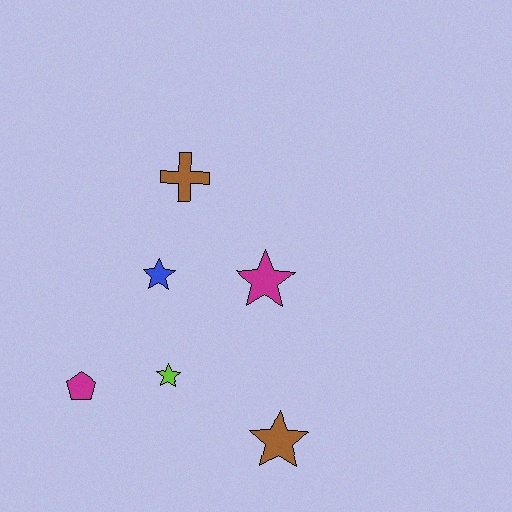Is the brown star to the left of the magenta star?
No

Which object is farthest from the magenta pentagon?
The brown cross is farthest from the magenta pentagon.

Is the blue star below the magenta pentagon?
No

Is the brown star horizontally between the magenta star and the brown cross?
No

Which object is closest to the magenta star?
The blue star is closest to the magenta star.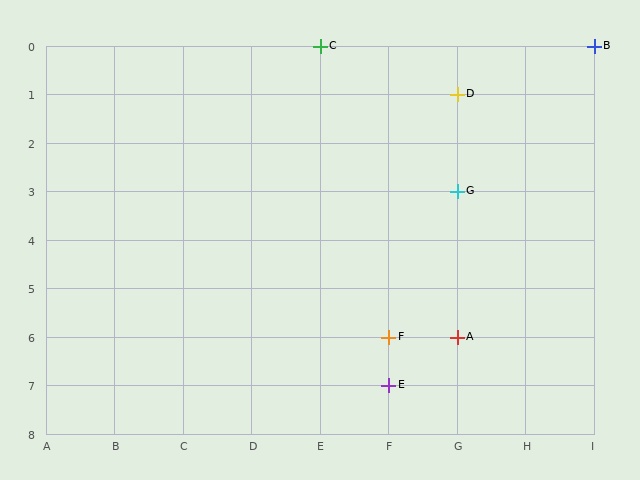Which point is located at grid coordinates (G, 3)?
Point G is at (G, 3).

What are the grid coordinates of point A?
Point A is at grid coordinates (G, 6).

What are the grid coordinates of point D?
Point D is at grid coordinates (G, 1).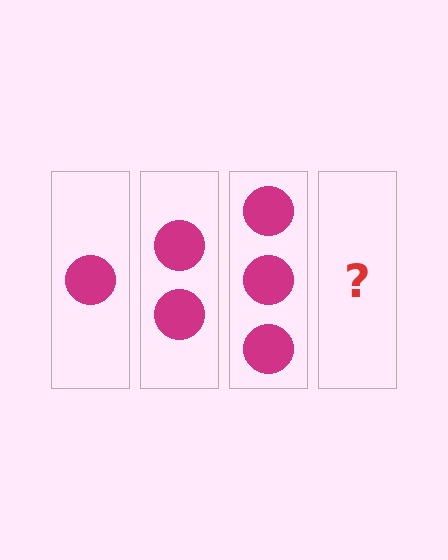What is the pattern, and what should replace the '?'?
The pattern is that each step adds one more circle. The '?' should be 4 circles.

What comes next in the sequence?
The next element should be 4 circles.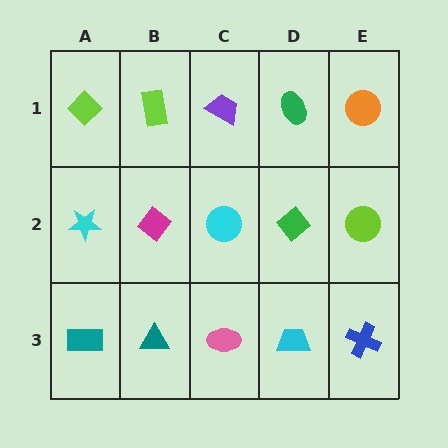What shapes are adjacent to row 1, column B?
A magenta diamond (row 2, column B), a lime diamond (row 1, column A), a purple trapezoid (row 1, column C).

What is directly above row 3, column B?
A magenta diamond.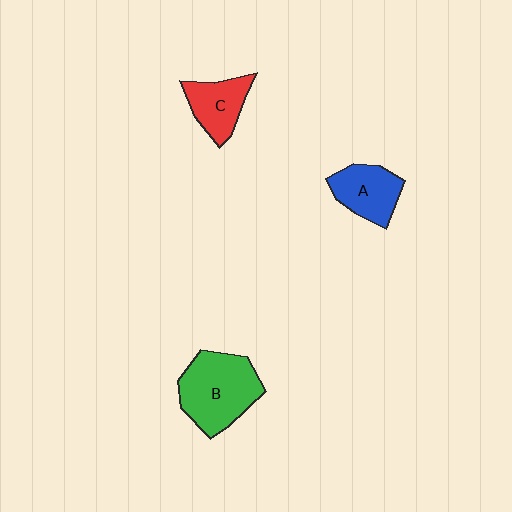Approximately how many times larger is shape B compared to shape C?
Approximately 1.7 times.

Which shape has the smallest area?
Shape C (red).